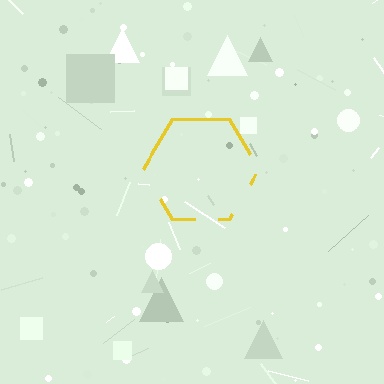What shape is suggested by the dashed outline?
The dashed outline suggests a hexagon.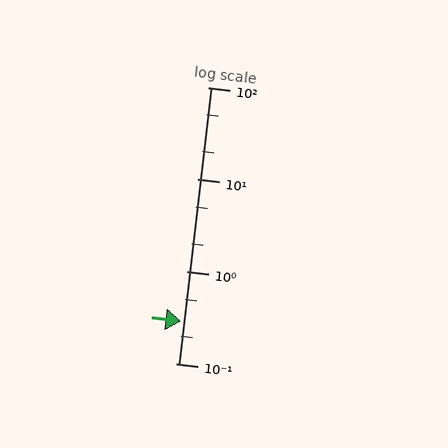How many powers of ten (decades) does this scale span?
The scale spans 3 decades, from 0.1 to 100.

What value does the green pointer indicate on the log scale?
The pointer indicates approximately 0.29.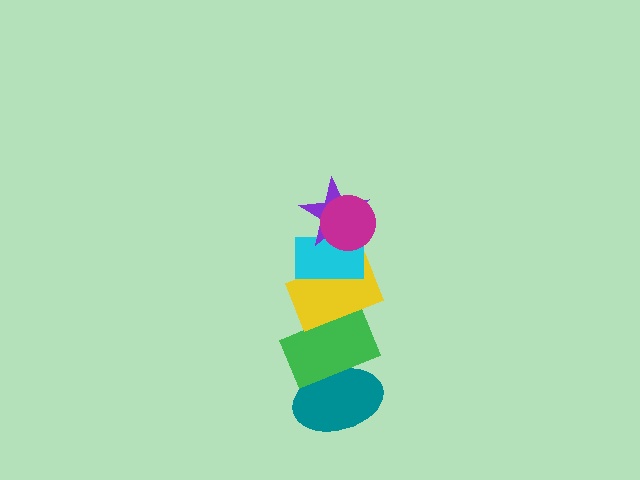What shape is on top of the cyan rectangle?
The purple star is on top of the cyan rectangle.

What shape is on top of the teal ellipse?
The green rectangle is on top of the teal ellipse.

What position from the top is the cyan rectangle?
The cyan rectangle is 3rd from the top.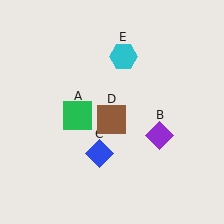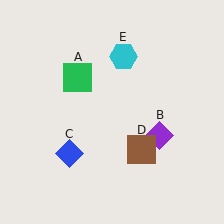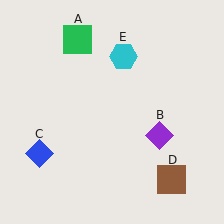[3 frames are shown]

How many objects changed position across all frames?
3 objects changed position: green square (object A), blue diamond (object C), brown square (object D).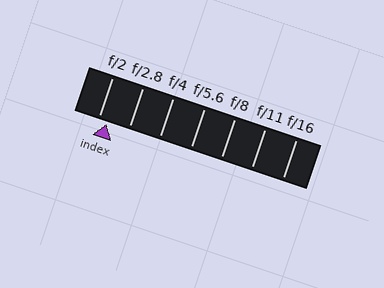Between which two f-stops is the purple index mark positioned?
The index mark is between f/2 and f/2.8.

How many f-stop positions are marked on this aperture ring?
There are 7 f-stop positions marked.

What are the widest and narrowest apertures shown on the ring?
The widest aperture shown is f/2 and the narrowest is f/16.